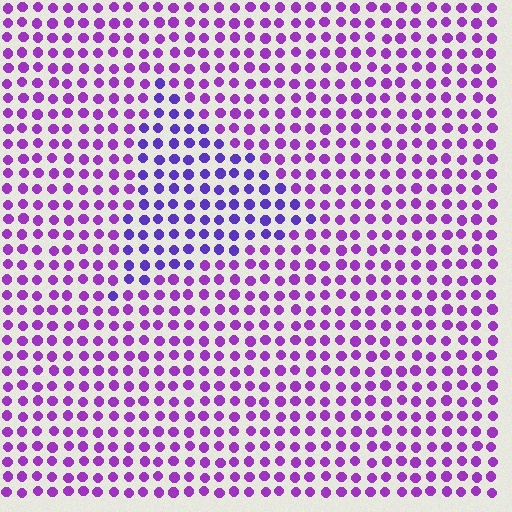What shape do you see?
I see a triangle.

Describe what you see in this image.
The image is filled with small purple elements in a uniform arrangement. A triangle-shaped region is visible where the elements are tinted to a slightly different hue, forming a subtle color boundary.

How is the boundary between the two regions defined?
The boundary is defined purely by a slight shift in hue (about 29 degrees). Spacing, size, and orientation are identical on both sides.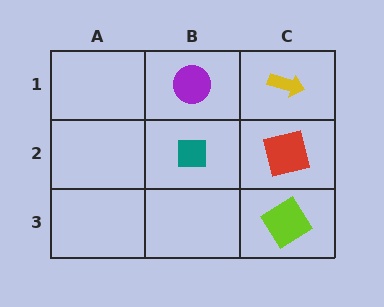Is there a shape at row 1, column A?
No, that cell is empty.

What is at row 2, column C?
A red square.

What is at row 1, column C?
A yellow arrow.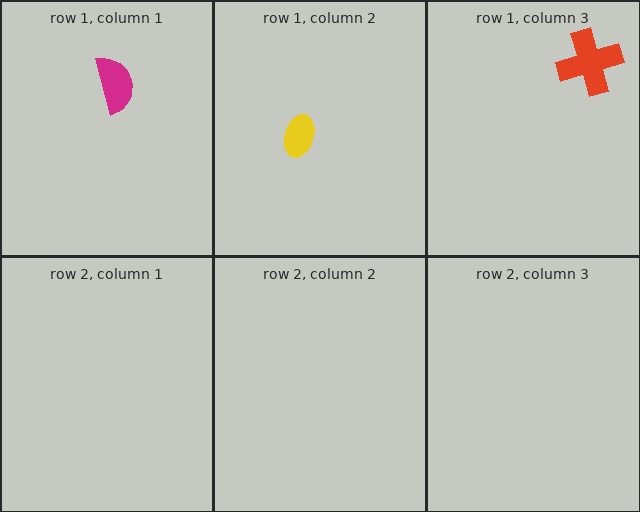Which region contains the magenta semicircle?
The row 1, column 1 region.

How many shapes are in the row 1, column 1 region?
1.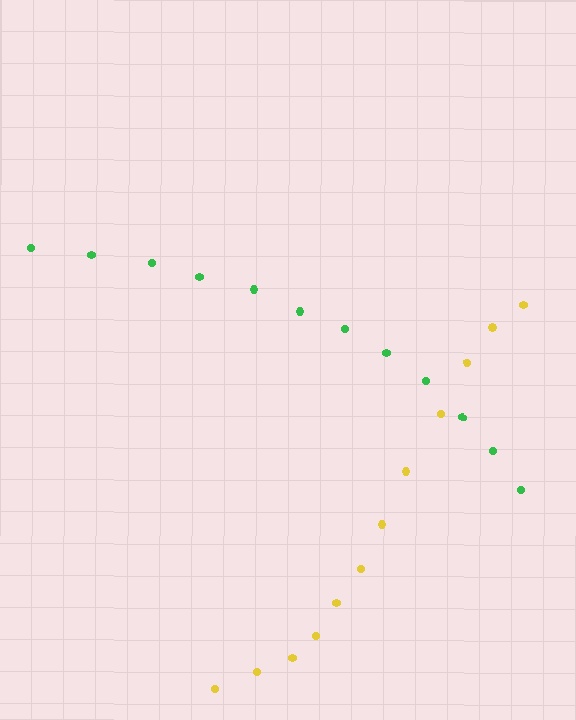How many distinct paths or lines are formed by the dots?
There are 2 distinct paths.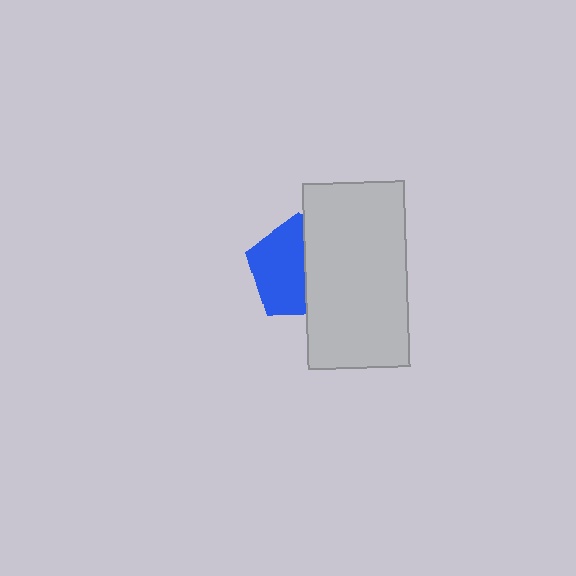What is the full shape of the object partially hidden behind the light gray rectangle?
The partially hidden object is a blue pentagon.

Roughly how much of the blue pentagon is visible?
About half of it is visible (roughly 57%).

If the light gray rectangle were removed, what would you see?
You would see the complete blue pentagon.